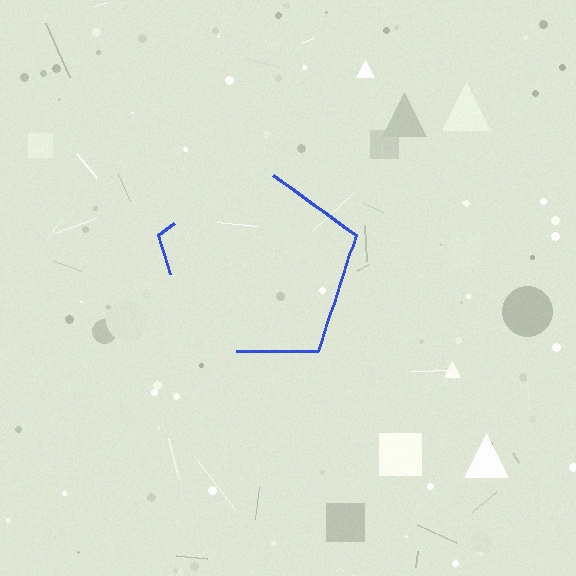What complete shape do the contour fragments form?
The contour fragments form a pentagon.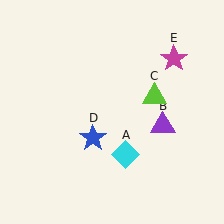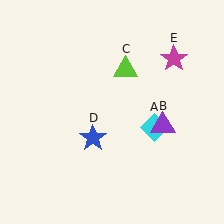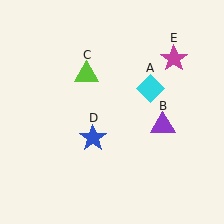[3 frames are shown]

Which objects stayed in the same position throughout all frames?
Purple triangle (object B) and blue star (object D) and magenta star (object E) remained stationary.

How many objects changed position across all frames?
2 objects changed position: cyan diamond (object A), lime triangle (object C).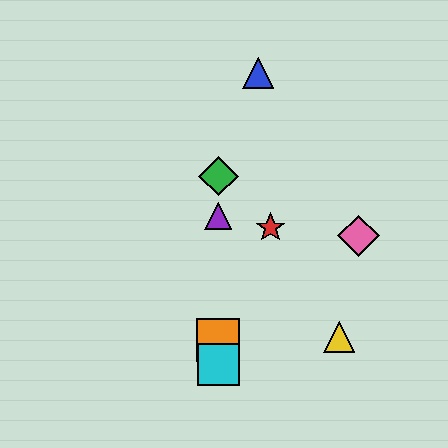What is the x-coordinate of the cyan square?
The cyan square is at x≈218.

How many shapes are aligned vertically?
4 shapes (the green diamond, the purple triangle, the orange square, the cyan square) are aligned vertically.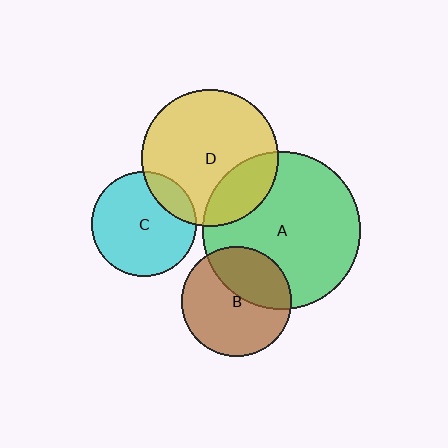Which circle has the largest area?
Circle A (green).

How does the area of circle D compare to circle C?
Approximately 1.7 times.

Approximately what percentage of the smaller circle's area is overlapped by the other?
Approximately 25%.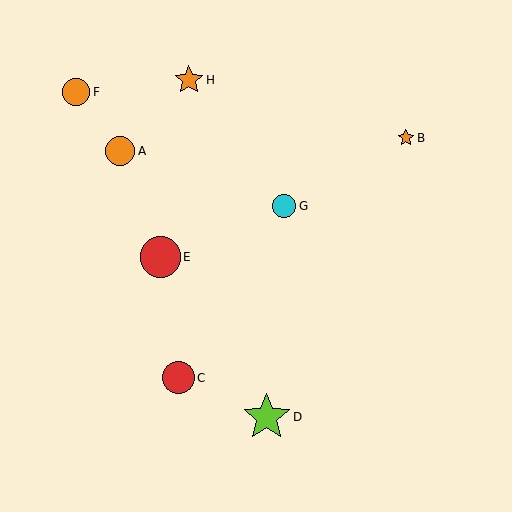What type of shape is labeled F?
Shape F is an orange circle.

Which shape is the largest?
The lime star (labeled D) is the largest.